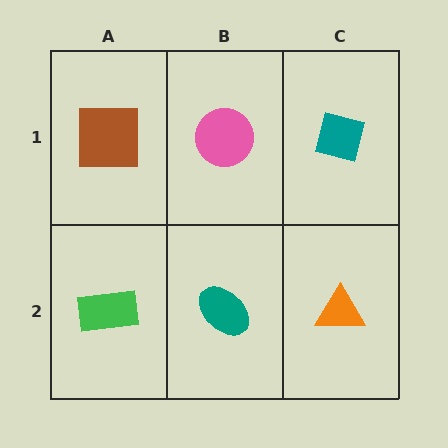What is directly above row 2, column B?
A pink circle.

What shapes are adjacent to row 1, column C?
An orange triangle (row 2, column C), a pink circle (row 1, column B).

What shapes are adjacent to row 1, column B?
A teal ellipse (row 2, column B), a brown square (row 1, column A), a teal square (row 1, column C).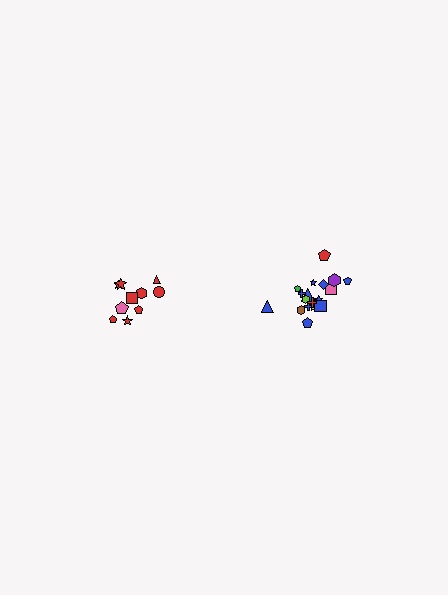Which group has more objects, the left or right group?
The right group.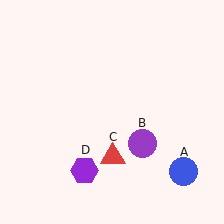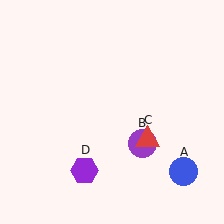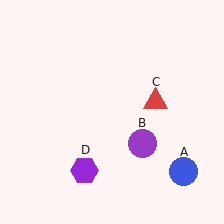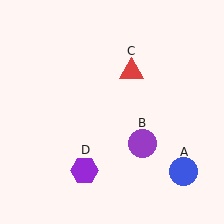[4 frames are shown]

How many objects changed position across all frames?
1 object changed position: red triangle (object C).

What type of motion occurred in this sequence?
The red triangle (object C) rotated counterclockwise around the center of the scene.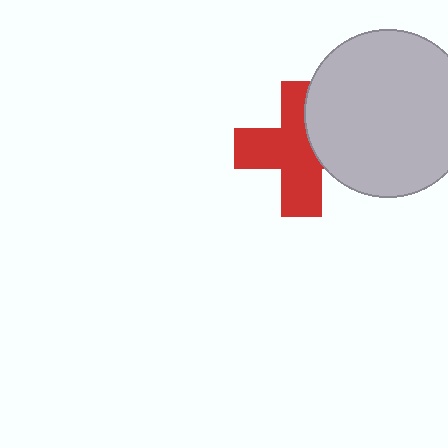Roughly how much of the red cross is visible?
Most of it is visible (roughly 67%).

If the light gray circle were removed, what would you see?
You would see the complete red cross.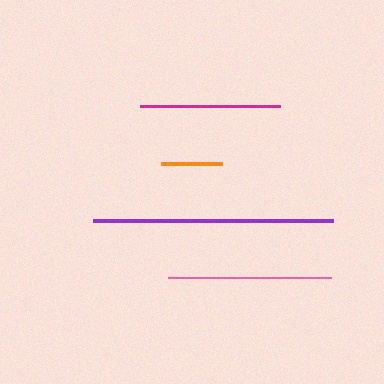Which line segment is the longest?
The purple line is the longest at approximately 240 pixels.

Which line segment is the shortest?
The orange line is the shortest at approximately 60 pixels.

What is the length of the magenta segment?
The magenta segment is approximately 139 pixels long.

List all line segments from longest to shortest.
From longest to shortest: purple, pink, magenta, orange.